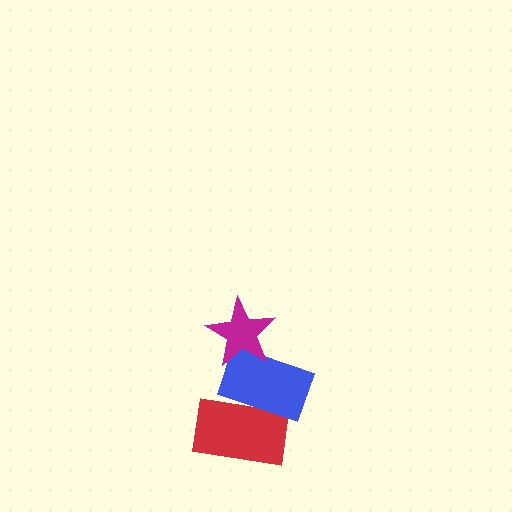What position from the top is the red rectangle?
The red rectangle is 3rd from the top.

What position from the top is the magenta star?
The magenta star is 1st from the top.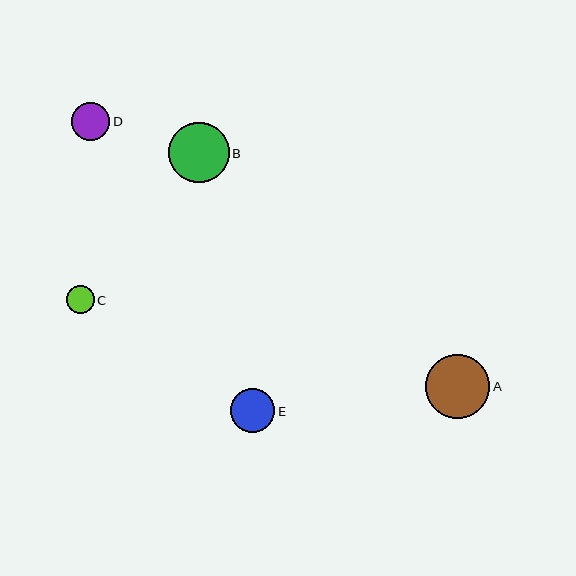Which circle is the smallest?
Circle C is the smallest with a size of approximately 27 pixels.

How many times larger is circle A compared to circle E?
Circle A is approximately 1.4 times the size of circle E.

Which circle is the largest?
Circle A is the largest with a size of approximately 64 pixels.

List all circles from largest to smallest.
From largest to smallest: A, B, E, D, C.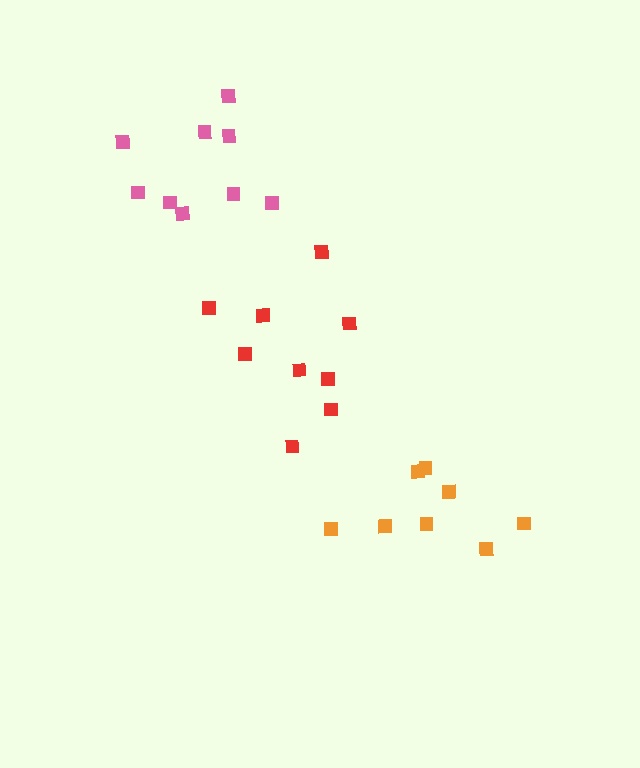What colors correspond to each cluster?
The clusters are colored: orange, pink, red.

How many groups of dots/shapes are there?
There are 3 groups.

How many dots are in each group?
Group 1: 8 dots, Group 2: 9 dots, Group 3: 9 dots (26 total).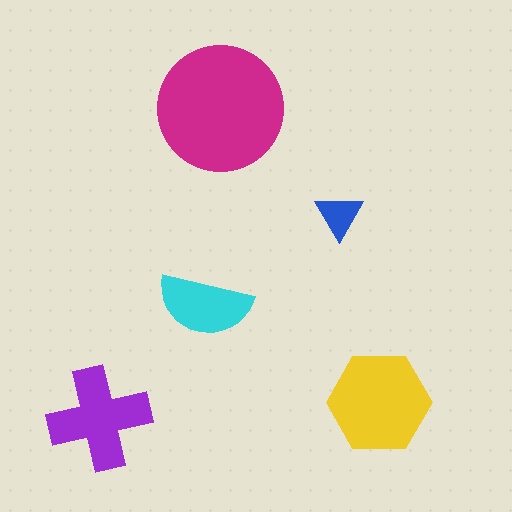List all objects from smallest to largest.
The blue triangle, the cyan semicircle, the purple cross, the yellow hexagon, the magenta circle.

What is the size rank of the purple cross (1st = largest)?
3rd.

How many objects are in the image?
There are 5 objects in the image.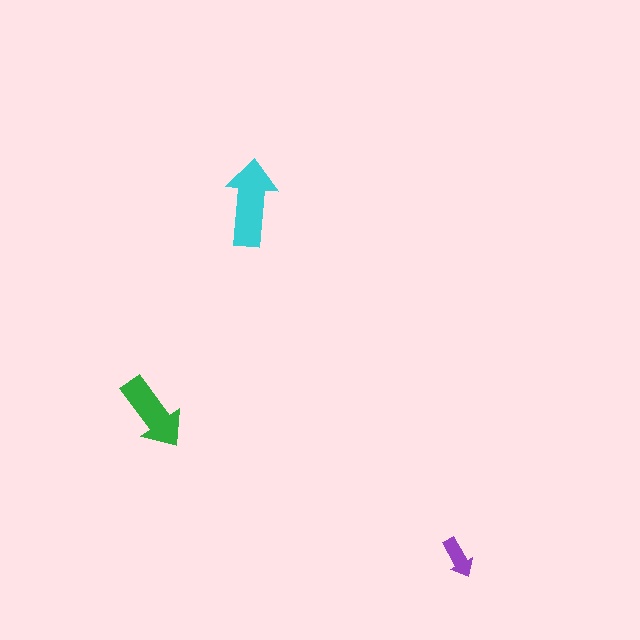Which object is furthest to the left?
The green arrow is leftmost.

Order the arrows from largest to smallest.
the cyan one, the green one, the purple one.